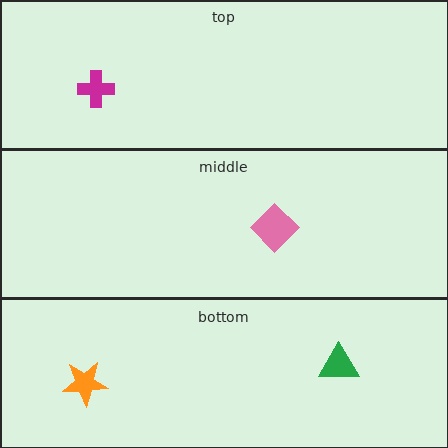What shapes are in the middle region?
The pink diamond.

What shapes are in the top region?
The magenta cross.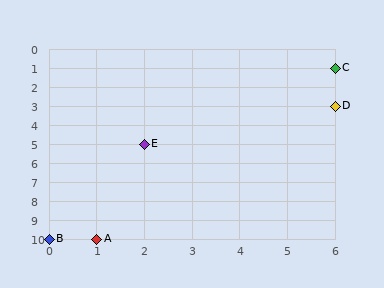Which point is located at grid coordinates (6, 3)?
Point D is at (6, 3).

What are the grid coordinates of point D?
Point D is at grid coordinates (6, 3).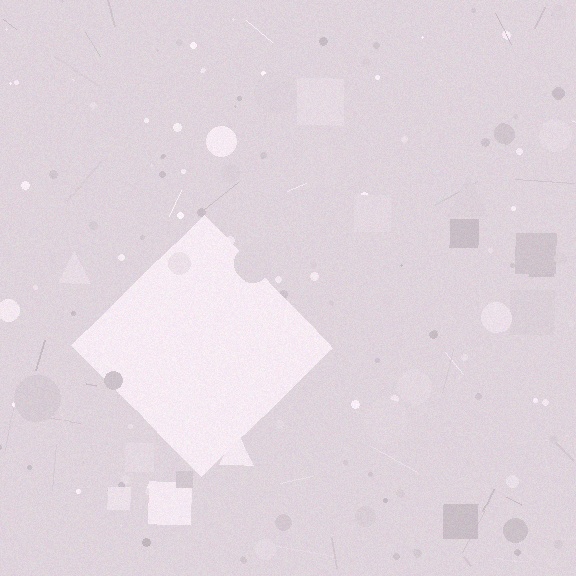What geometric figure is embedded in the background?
A diamond is embedded in the background.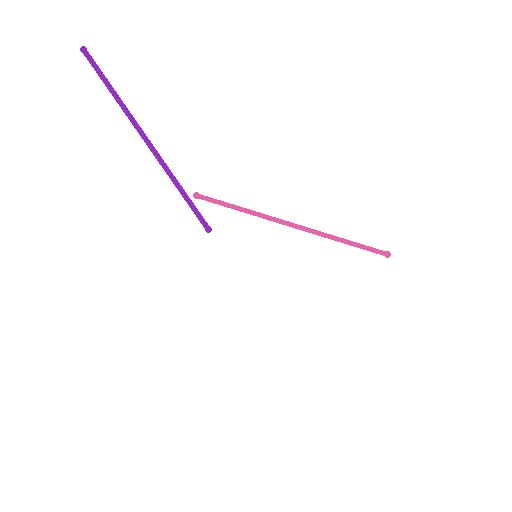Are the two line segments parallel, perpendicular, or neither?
Neither parallel nor perpendicular — they differ by about 38°.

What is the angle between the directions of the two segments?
Approximately 38 degrees.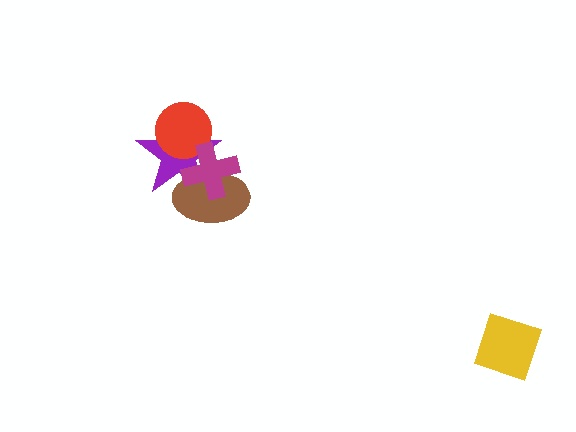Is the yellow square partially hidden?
No, no other shape covers it.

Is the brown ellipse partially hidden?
Yes, it is partially covered by another shape.